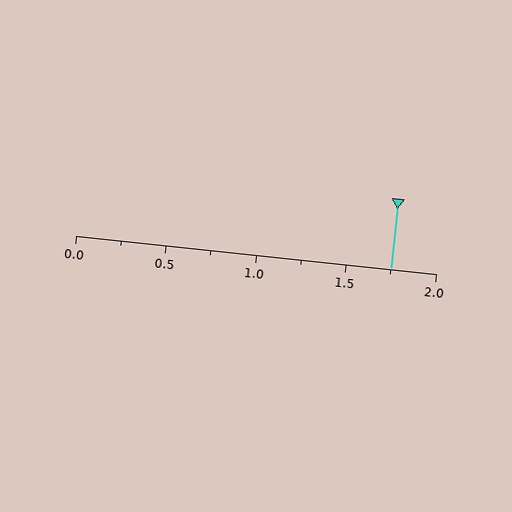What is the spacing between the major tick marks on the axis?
The major ticks are spaced 0.5 apart.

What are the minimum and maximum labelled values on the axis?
The axis runs from 0.0 to 2.0.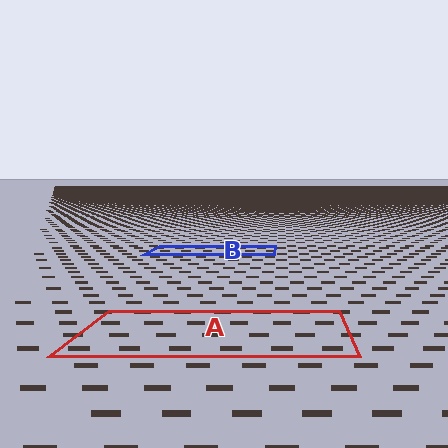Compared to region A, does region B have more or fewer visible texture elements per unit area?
Region B has more texture elements per unit area — they are packed more densely because it is farther away.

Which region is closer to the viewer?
Region A is closer. The texture elements there are larger and more spread out.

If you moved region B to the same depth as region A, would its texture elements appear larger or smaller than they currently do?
They would appear larger. At a closer depth, the same texture elements are projected at a bigger on-screen size.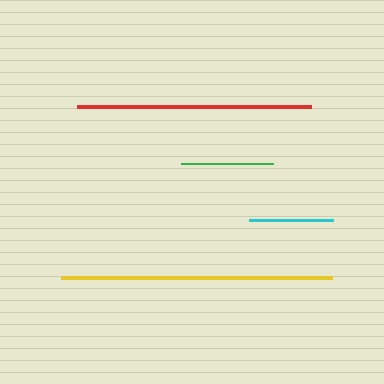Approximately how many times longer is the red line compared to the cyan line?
The red line is approximately 2.8 times the length of the cyan line.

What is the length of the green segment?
The green segment is approximately 92 pixels long.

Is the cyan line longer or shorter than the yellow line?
The yellow line is longer than the cyan line.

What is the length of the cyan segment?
The cyan segment is approximately 84 pixels long.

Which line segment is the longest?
The yellow line is the longest at approximately 271 pixels.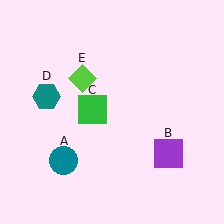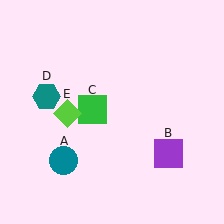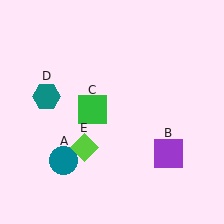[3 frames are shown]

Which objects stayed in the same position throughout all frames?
Teal circle (object A) and purple square (object B) and green square (object C) and teal hexagon (object D) remained stationary.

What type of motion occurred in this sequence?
The lime diamond (object E) rotated counterclockwise around the center of the scene.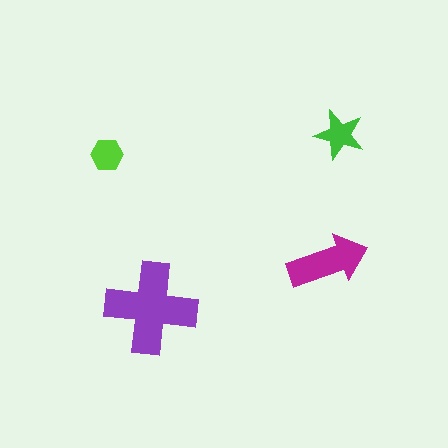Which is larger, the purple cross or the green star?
The purple cross.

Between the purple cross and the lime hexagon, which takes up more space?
The purple cross.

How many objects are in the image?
There are 4 objects in the image.